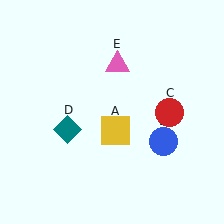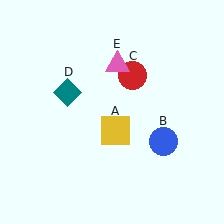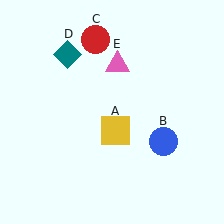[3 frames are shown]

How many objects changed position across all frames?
2 objects changed position: red circle (object C), teal diamond (object D).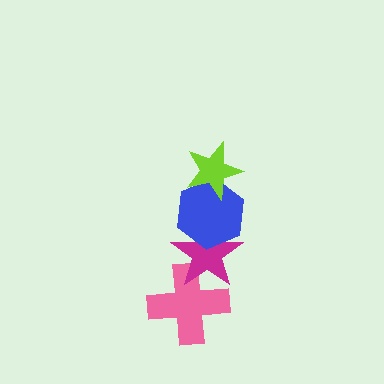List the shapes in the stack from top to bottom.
From top to bottom: the lime star, the blue hexagon, the magenta star, the pink cross.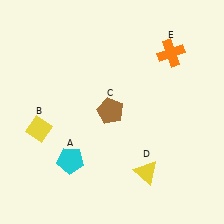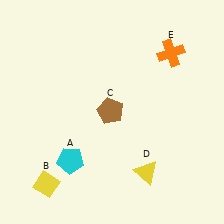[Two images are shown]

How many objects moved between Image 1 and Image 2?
1 object moved between the two images.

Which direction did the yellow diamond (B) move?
The yellow diamond (B) moved down.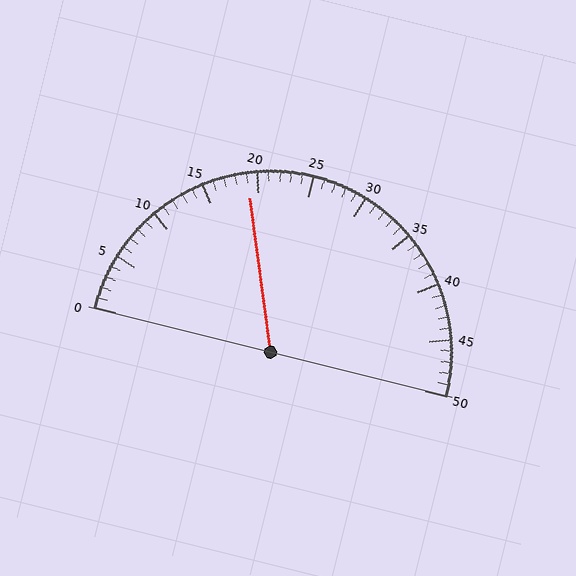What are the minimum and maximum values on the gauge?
The gauge ranges from 0 to 50.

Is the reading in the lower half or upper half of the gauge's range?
The reading is in the lower half of the range (0 to 50).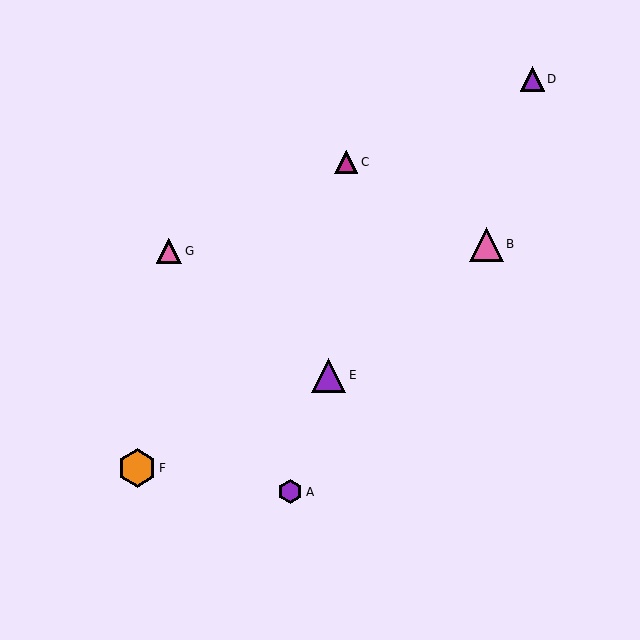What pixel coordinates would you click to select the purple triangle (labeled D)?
Click at (532, 79) to select the purple triangle D.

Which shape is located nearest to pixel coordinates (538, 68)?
The purple triangle (labeled D) at (532, 79) is nearest to that location.